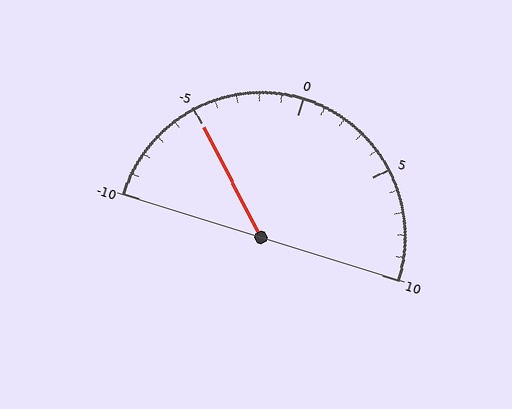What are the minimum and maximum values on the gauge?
The gauge ranges from -10 to 10.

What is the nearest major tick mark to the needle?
The nearest major tick mark is -5.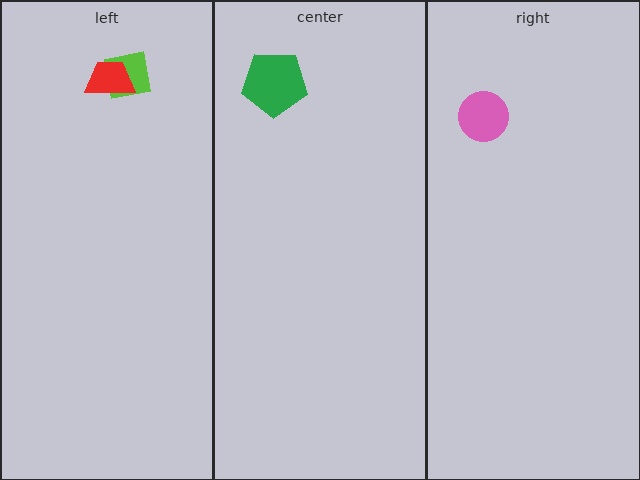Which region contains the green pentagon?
The center region.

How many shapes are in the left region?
2.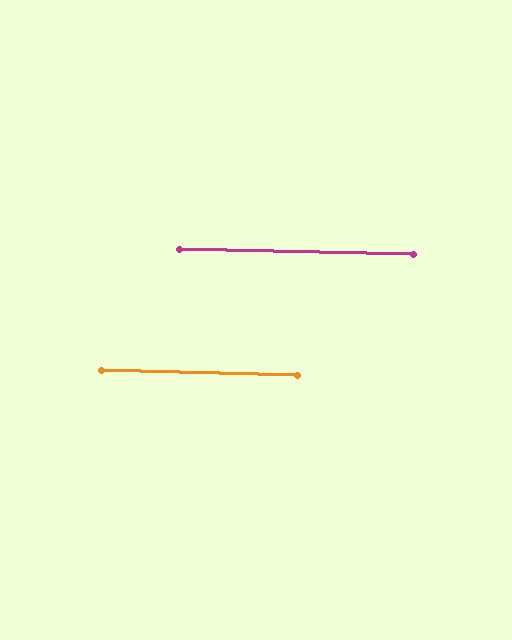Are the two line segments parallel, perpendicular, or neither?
Parallel — their directions differ by only 0.2°.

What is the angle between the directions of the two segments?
Approximately 0 degrees.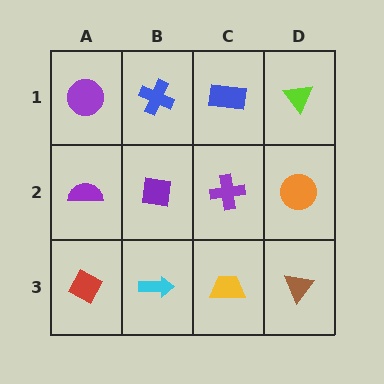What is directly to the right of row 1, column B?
A blue rectangle.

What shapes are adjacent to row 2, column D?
A lime triangle (row 1, column D), a brown triangle (row 3, column D), a purple cross (row 2, column C).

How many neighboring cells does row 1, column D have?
2.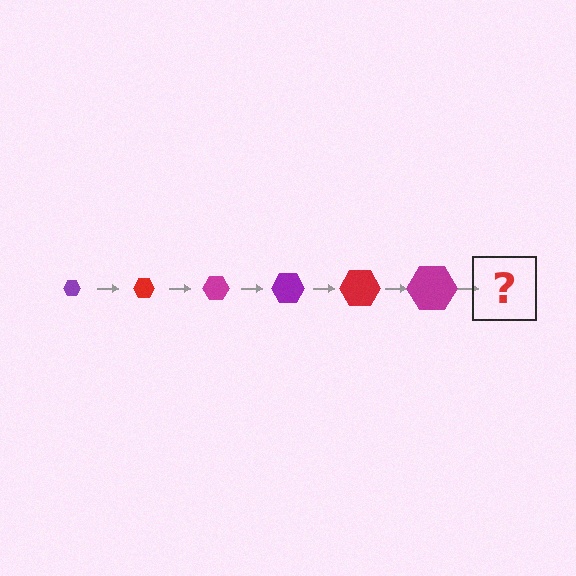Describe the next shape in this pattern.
It should be a purple hexagon, larger than the previous one.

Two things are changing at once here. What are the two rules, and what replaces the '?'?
The two rules are that the hexagon grows larger each step and the color cycles through purple, red, and magenta. The '?' should be a purple hexagon, larger than the previous one.